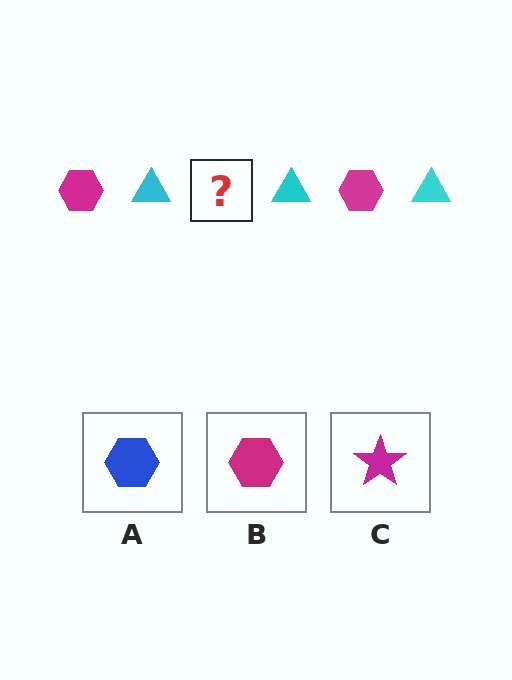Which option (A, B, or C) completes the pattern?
B.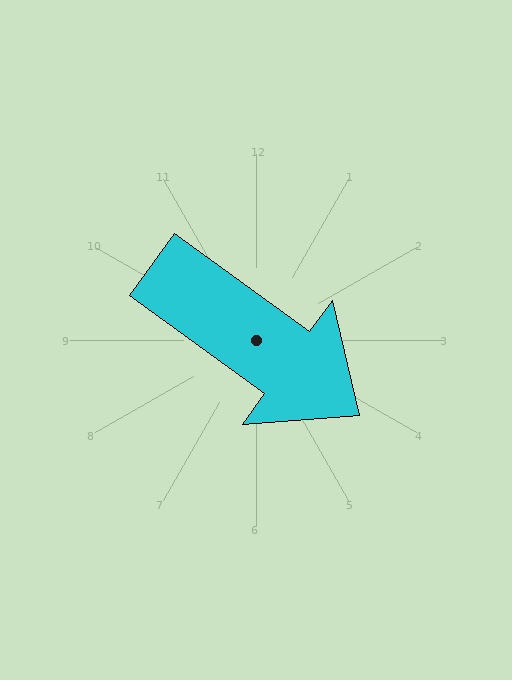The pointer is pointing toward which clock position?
Roughly 4 o'clock.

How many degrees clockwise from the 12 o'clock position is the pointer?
Approximately 126 degrees.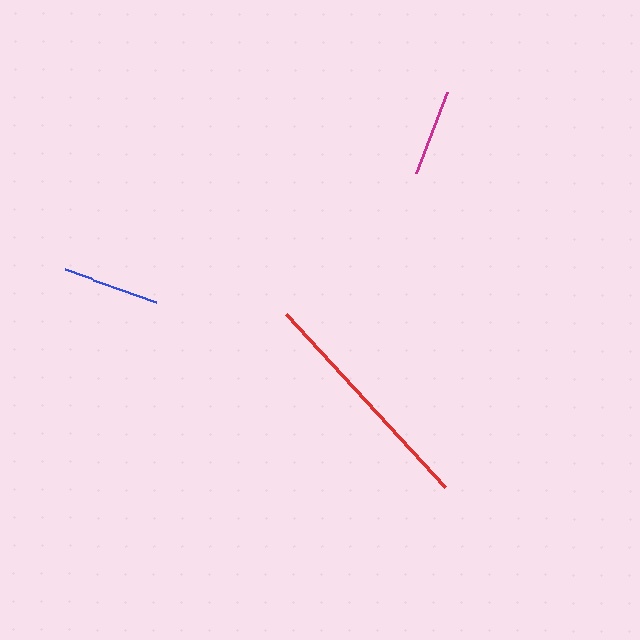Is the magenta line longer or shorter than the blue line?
The blue line is longer than the magenta line.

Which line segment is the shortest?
The magenta line is the shortest at approximately 87 pixels.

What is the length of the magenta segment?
The magenta segment is approximately 87 pixels long.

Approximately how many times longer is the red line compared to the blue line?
The red line is approximately 2.4 times the length of the blue line.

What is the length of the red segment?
The red segment is approximately 234 pixels long.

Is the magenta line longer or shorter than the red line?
The red line is longer than the magenta line.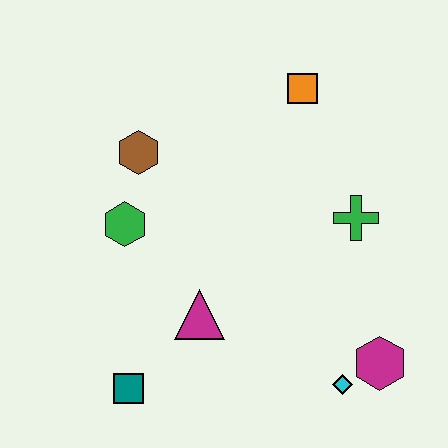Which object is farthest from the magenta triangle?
The orange square is farthest from the magenta triangle.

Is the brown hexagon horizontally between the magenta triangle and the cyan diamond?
No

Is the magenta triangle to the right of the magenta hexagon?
No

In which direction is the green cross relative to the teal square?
The green cross is to the right of the teal square.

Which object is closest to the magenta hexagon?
The cyan diamond is closest to the magenta hexagon.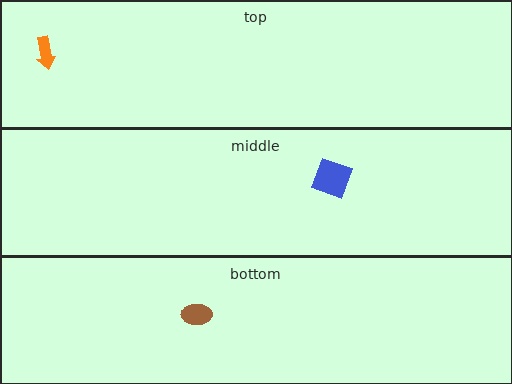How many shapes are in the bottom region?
1.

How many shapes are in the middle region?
1.